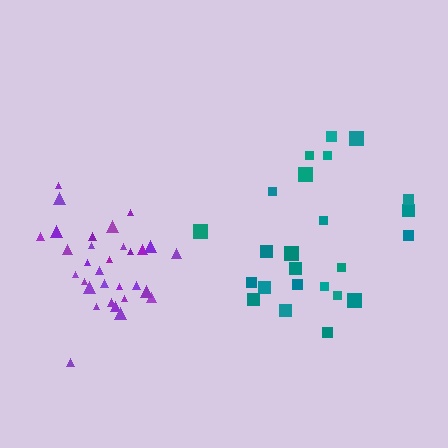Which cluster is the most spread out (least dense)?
Teal.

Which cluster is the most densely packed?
Purple.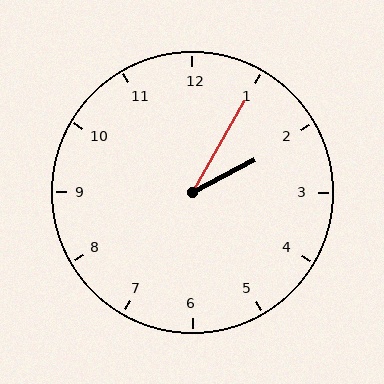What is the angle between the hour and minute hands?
Approximately 32 degrees.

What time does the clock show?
2:05.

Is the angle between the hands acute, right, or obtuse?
It is acute.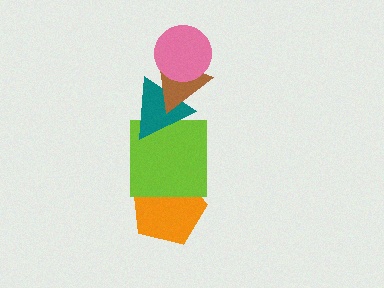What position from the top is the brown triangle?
The brown triangle is 2nd from the top.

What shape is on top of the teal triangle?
The brown triangle is on top of the teal triangle.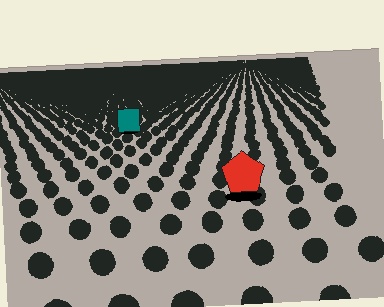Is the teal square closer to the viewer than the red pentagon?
No. The red pentagon is closer — you can tell from the texture gradient: the ground texture is coarser near it.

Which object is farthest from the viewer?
The teal square is farthest from the viewer. It appears smaller and the ground texture around it is denser.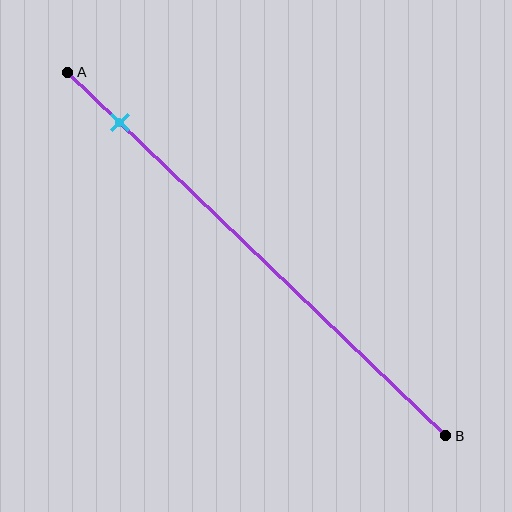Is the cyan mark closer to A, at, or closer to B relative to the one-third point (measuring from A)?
The cyan mark is closer to point A than the one-third point of segment AB.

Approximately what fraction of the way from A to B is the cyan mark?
The cyan mark is approximately 15% of the way from A to B.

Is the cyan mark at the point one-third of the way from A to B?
No, the mark is at about 15% from A, not at the 33% one-third point.